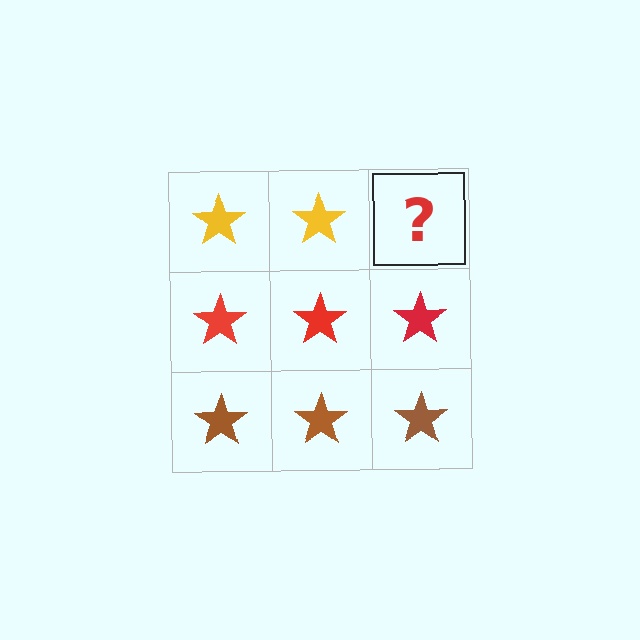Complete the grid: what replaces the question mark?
The question mark should be replaced with a yellow star.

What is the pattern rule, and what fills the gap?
The rule is that each row has a consistent color. The gap should be filled with a yellow star.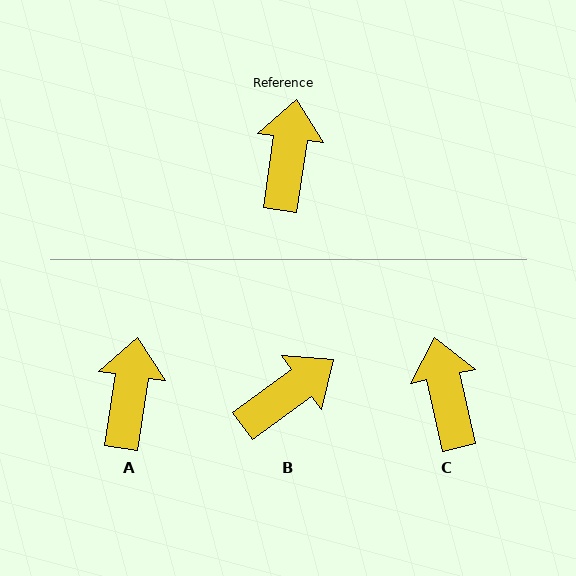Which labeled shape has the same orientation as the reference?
A.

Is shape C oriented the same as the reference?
No, it is off by about 21 degrees.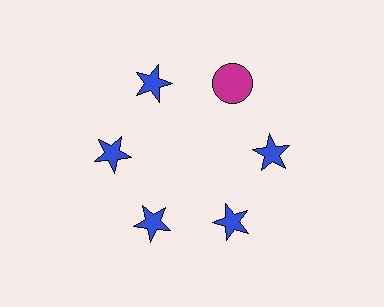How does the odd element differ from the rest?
It differs in both color (magenta instead of blue) and shape (circle instead of star).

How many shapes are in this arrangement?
There are 6 shapes arranged in a ring pattern.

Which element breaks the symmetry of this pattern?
The magenta circle at roughly the 1 o'clock position breaks the symmetry. All other shapes are blue stars.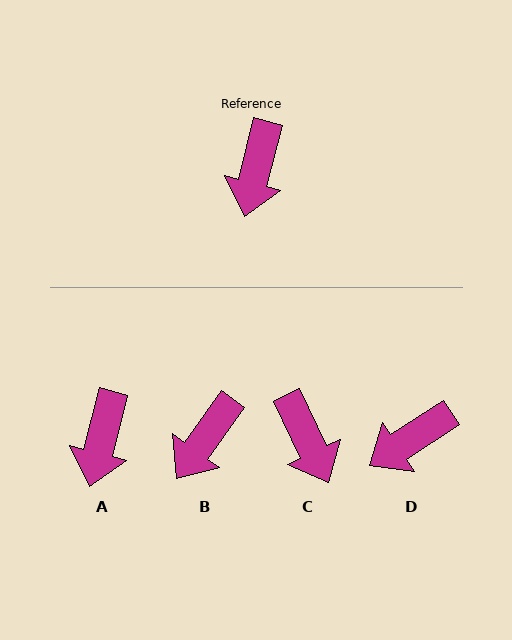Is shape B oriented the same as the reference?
No, it is off by about 22 degrees.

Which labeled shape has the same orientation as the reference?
A.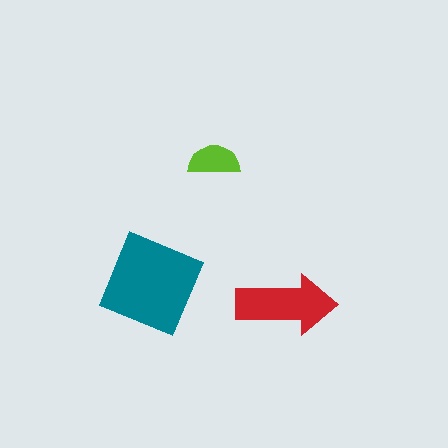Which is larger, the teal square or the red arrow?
The teal square.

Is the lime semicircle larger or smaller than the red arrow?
Smaller.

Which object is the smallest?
The lime semicircle.